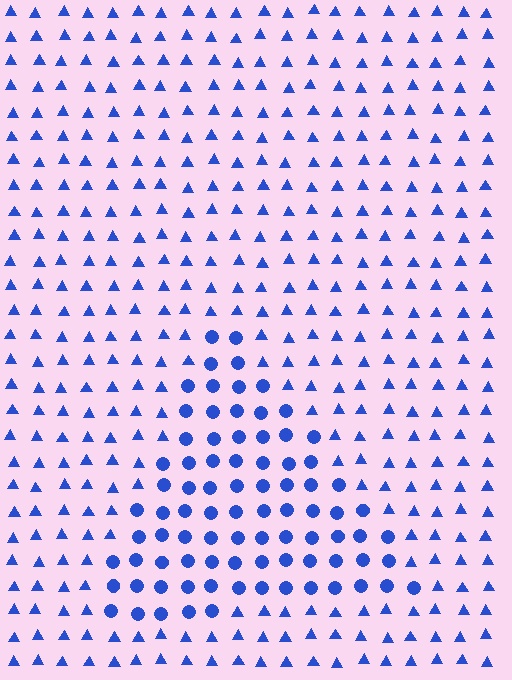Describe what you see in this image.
The image is filled with small blue elements arranged in a uniform grid. A triangle-shaped region contains circles, while the surrounding area contains triangles. The boundary is defined purely by the change in element shape.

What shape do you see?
I see a triangle.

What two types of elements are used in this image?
The image uses circles inside the triangle region and triangles outside it.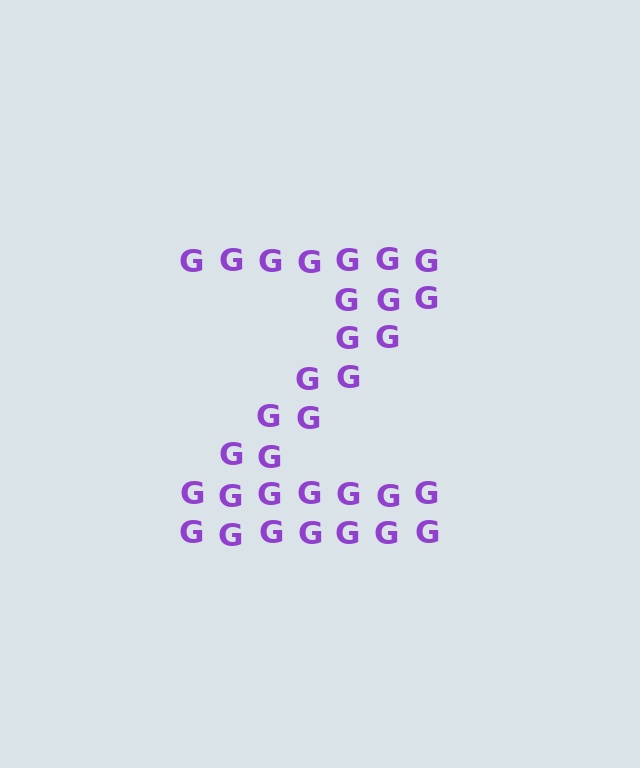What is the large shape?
The large shape is the letter Z.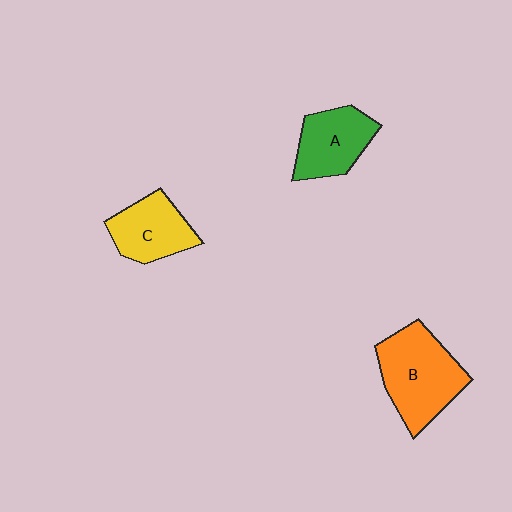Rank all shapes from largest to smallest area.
From largest to smallest: B (orange), A (green), C (yellow).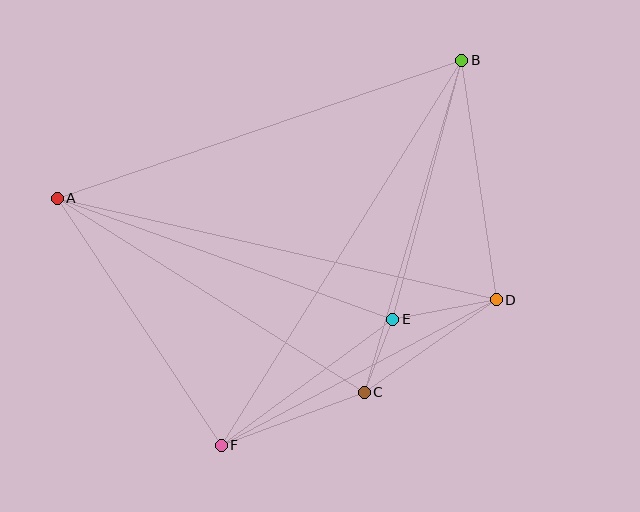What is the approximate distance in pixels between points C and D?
The distance between C and D is approximately 161 pixels.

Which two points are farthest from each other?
Points B and F are farthest from each other.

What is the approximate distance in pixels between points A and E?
The distance between A and E is approximately 357 pixels.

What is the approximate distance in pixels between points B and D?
The distance between B and D is approximately 242 pixels.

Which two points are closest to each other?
Points C and E are closest to each other.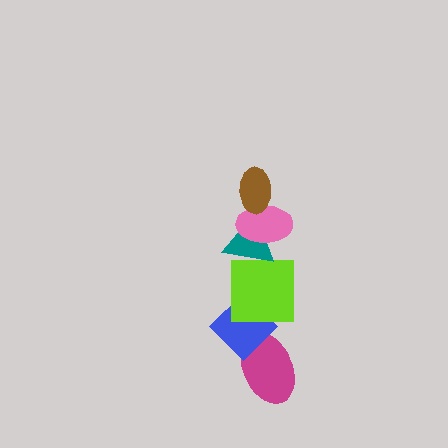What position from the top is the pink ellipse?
The pink ellipse is 2nd from the top.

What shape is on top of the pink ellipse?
The brown ellipse is on top of the pink ellipse.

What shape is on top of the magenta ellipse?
The blue diamond is on top of the magenta ellipse.